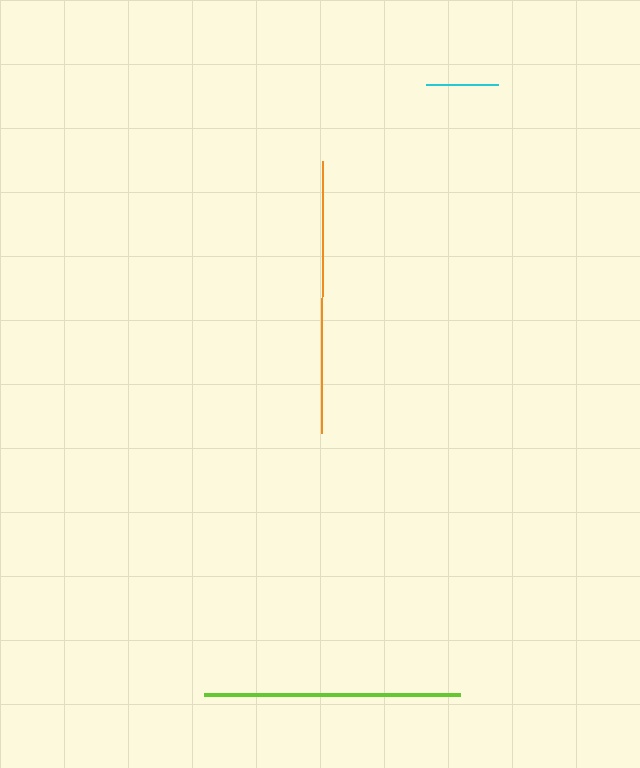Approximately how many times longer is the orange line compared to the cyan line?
The orange line is approximately 3.8 times the length of the cyan line.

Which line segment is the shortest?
The cyan line is the shortest at approximately 72 pixels.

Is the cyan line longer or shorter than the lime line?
The lime line is longer than the cyan line.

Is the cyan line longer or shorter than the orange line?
The orange line is longer than the cyan line.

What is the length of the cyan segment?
The cyan segment is approximately 72 pixels long.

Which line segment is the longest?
The orange line is the longest at approximately 271 pixels.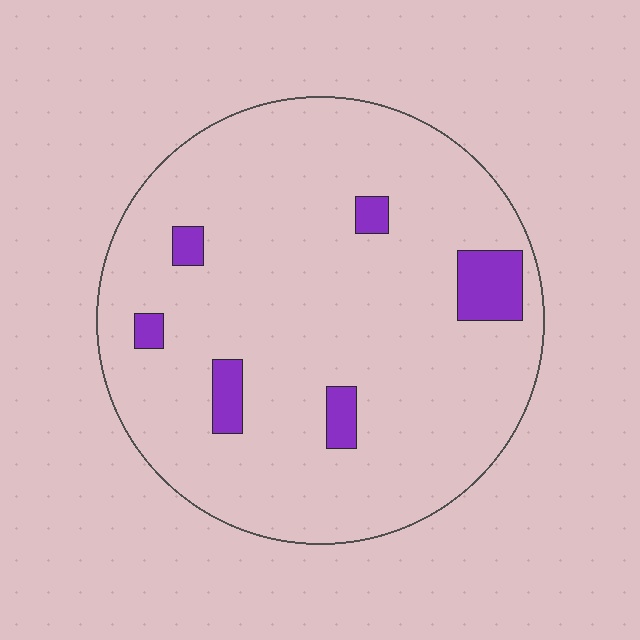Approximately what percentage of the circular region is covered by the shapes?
Approximately 10%.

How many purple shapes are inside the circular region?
6.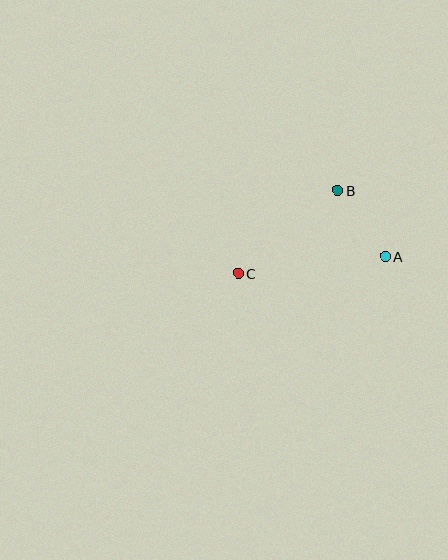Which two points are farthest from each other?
Points A and C are farthest from each other.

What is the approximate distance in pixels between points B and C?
The distance between B and C is approximately 129 pixels.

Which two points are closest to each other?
Points A and B are closest to each other.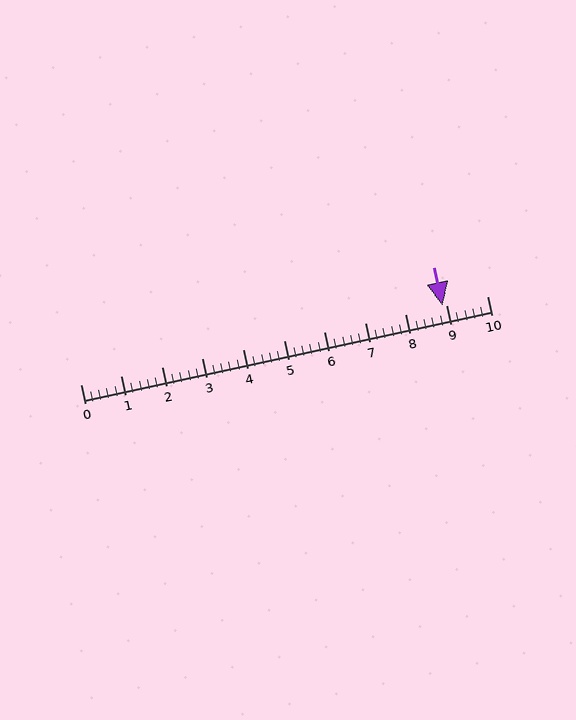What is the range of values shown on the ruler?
The ruler shows values from 0 to 10.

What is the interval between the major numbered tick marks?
The major tick marks are spaced 1 units apart.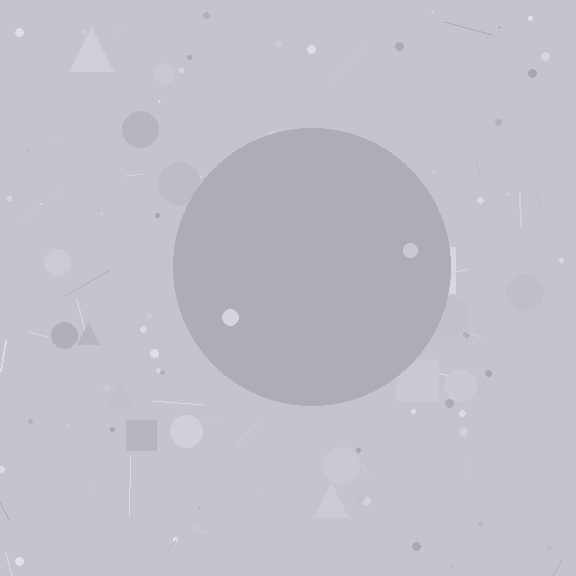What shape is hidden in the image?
A circle is hidden in the image.